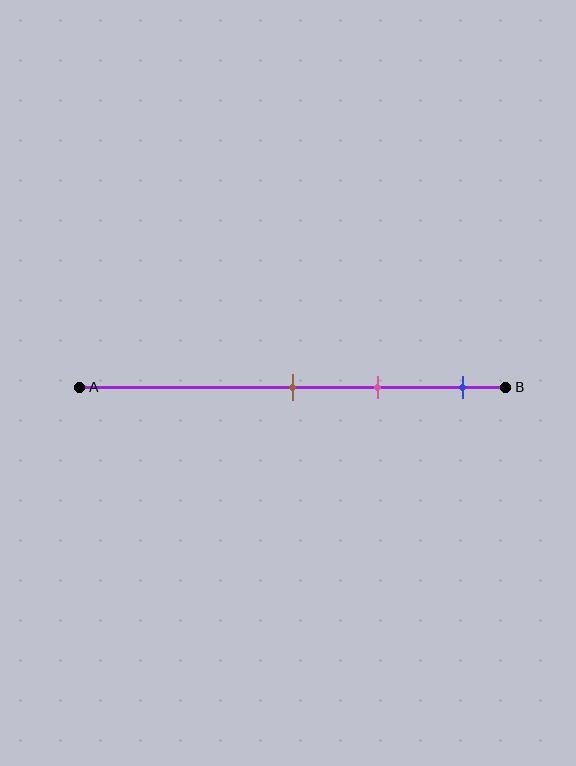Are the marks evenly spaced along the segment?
Yes, the marks are approximately evenly spaced.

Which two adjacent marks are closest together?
The brown and pink marks are the closest adjacent pair.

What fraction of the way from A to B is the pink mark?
The pink mark is approximately 70% (0.7) of the way from A to B.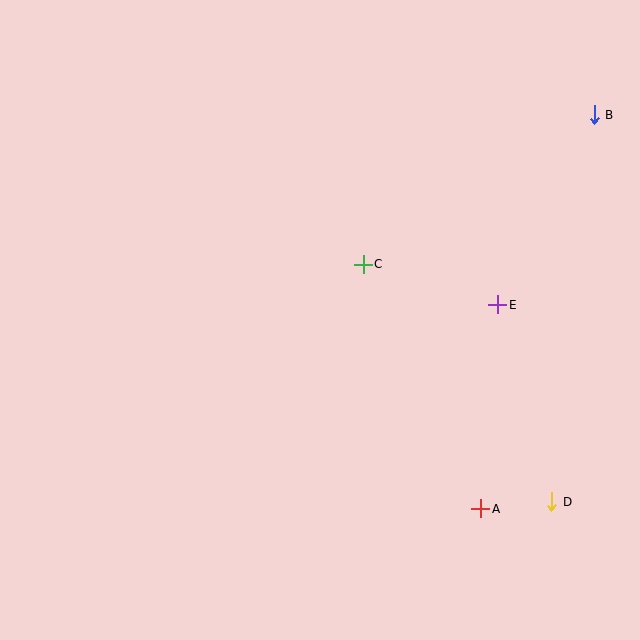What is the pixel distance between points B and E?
The distance between B and E is 213 pixels.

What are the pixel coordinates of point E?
Point E is at (498, 305).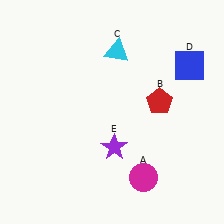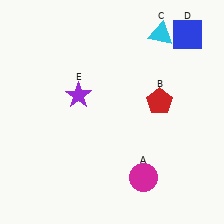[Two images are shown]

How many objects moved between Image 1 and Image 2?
3 objects moved between the two images.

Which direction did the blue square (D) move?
The blue square (D) moved up.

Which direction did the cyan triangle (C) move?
The cyan triangle (C) moved right.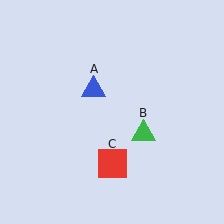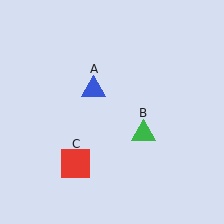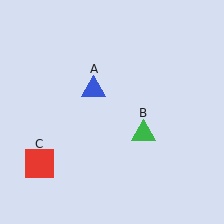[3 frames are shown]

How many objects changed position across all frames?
1 object changed position: red square (object C).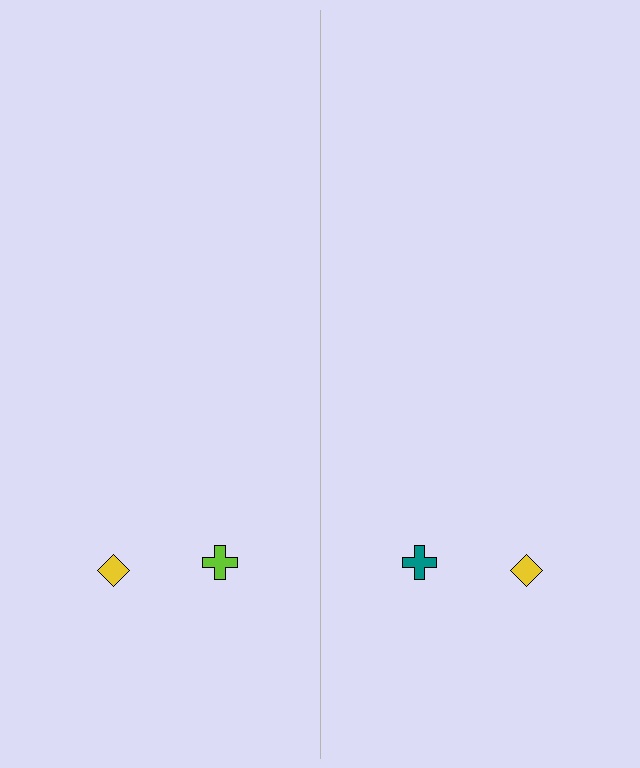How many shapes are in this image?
There are 4 shapes in this image.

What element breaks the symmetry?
The teal cross on the right side breaks the symmetry — its mirror counterpart is lime.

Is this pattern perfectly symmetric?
No, the pattern is not perfectly symmetric. The teal cross on the right side breaks the symmetry — its mirror counterpart is lime.